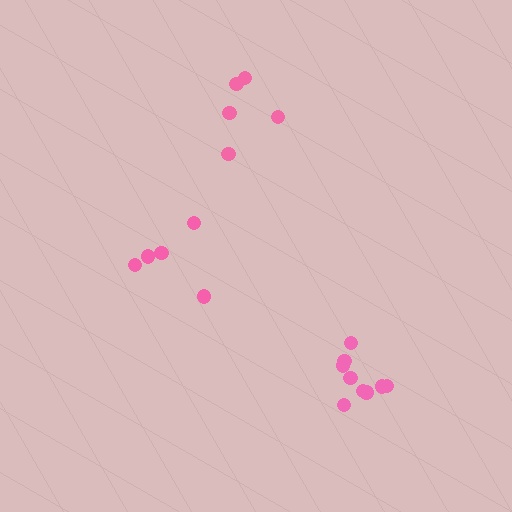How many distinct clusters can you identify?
There are 3 distinct clusters.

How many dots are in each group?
Group 1: 9 dots, Group 2: 5 dots, Group 3: 5 dots (19 total).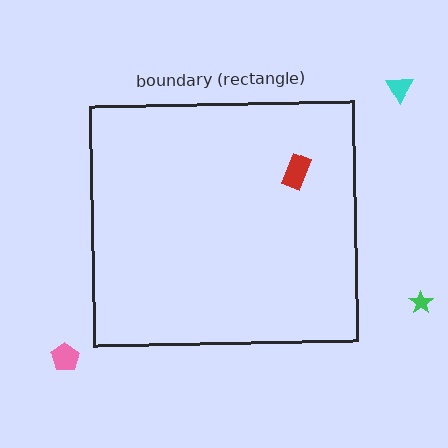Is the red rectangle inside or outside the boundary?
Inside.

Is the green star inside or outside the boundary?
Outside.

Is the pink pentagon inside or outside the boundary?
Outside.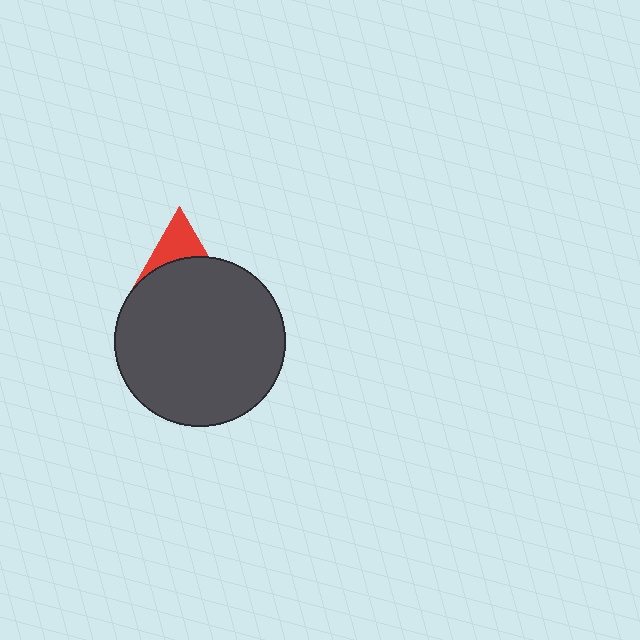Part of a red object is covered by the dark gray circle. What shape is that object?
It is a triangle.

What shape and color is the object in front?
The object in front is a dark gray circle.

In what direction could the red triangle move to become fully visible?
The red triangle could move up. That would shift it out from behind the dark gray circle entirely.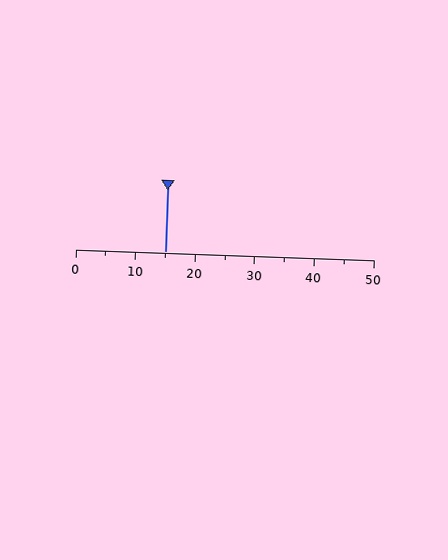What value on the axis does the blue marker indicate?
The marker indicates approximately 15.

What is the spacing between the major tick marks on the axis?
The major ticks are spaced 10 apart.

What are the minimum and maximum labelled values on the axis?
The axis runs from 0 to 50.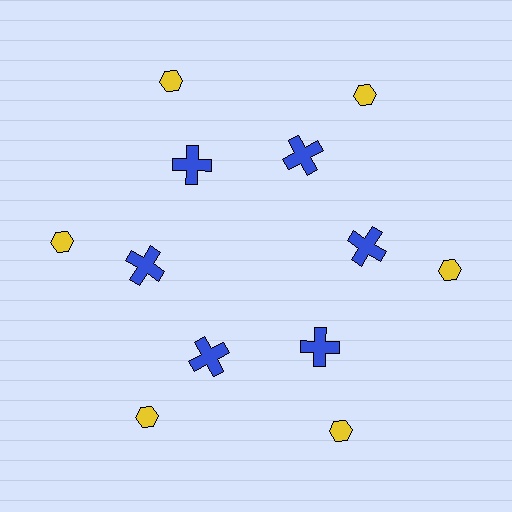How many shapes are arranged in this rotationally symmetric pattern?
There are 12 shapes, arranged in 6 groups of 2.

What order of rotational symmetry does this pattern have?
This pattern has 6-fold rotational symmetry.